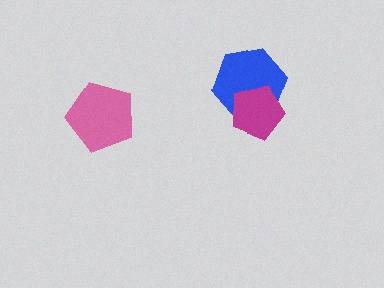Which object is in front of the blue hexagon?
The magenta pentagon is in front of the blue hexagon.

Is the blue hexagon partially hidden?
Yes, it is partially covered by another shape.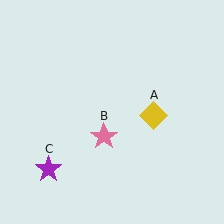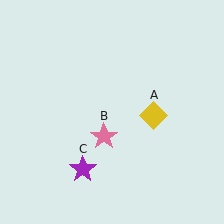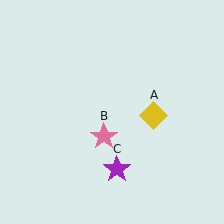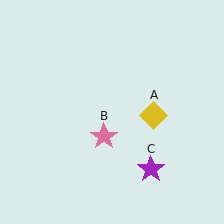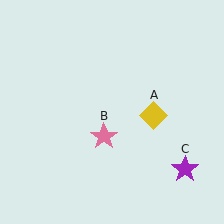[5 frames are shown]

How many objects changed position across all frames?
1 object changed position: purple star (object C).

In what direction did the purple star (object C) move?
The purple star (object C) moved right.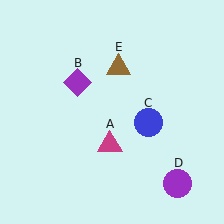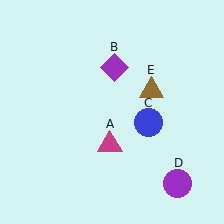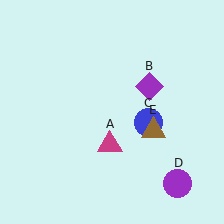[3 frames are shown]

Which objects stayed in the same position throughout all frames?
Magenta triangle (object A) and blue circle (object C) and purple circle (object D) remained stationary.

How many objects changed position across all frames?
2 objects changed position: purple diamond (object B), brown triangle (object E).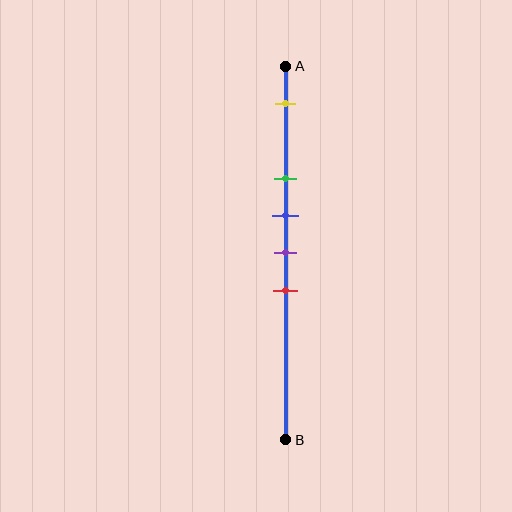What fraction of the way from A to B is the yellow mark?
The yellow mark is approximately 10% (0.1) of the way from A to B.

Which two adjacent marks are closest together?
The blue and purple marks are the closest adjacent pair.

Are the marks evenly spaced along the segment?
No, the marks are not evenly spaced.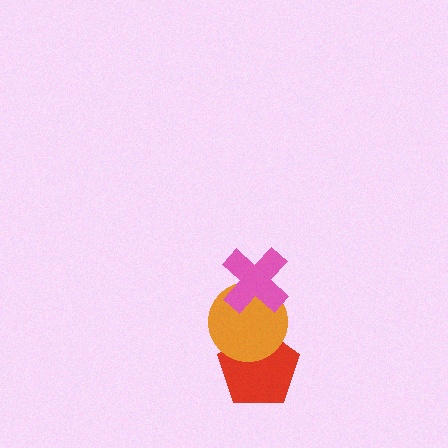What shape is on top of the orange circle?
The pink cross is on top of the orange circle.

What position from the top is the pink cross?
The pink cross is 1st from the top.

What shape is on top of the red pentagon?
The orange circle is on top of the red pentagon.